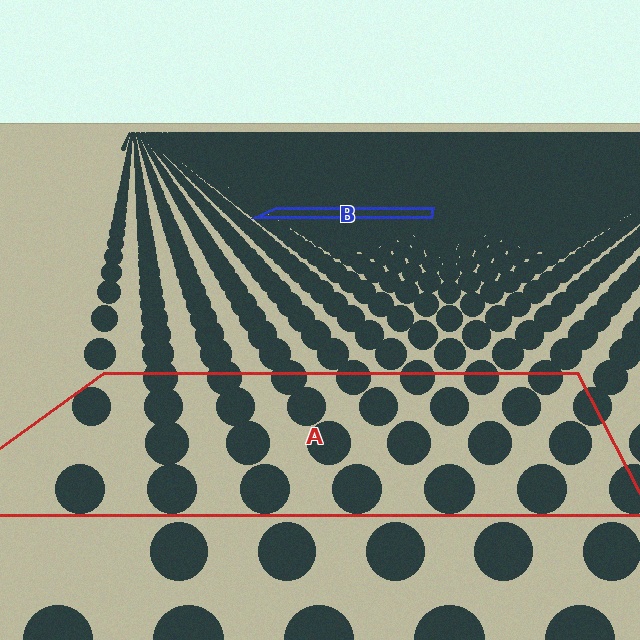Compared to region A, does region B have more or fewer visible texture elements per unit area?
Region B has more texture elements per unit area — they are packed more densely because it is farther away.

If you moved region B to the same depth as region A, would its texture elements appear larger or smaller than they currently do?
They would appear larger. At a closer depth, the same texture elements are projected at a bigger on-screen size.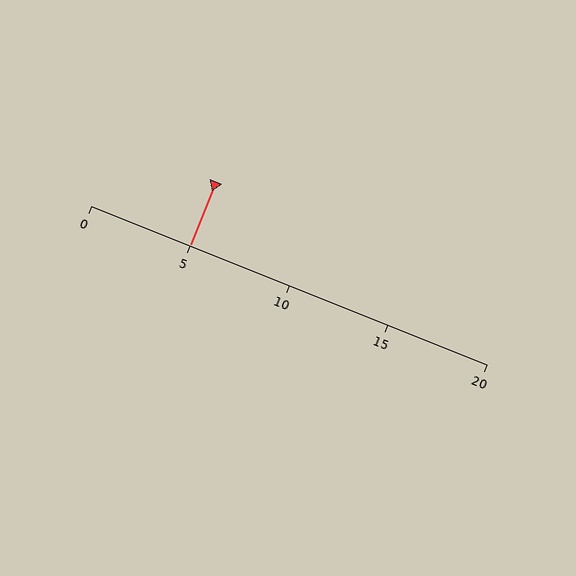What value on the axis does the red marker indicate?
The marker indicates approximately 5.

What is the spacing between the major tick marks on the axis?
The major ticks are spaced 5 apart.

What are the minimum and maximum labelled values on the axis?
The axis runs from 0 to 20.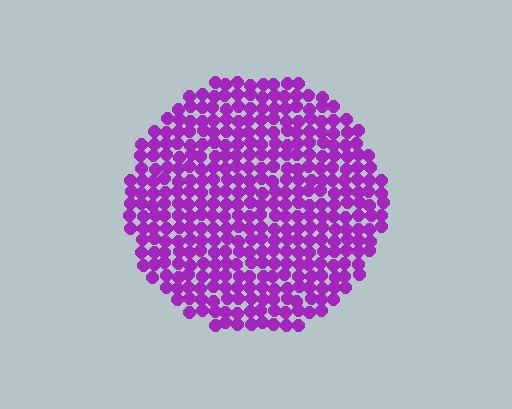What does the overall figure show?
The overall figure shows a circle.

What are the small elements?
The small elements are circles.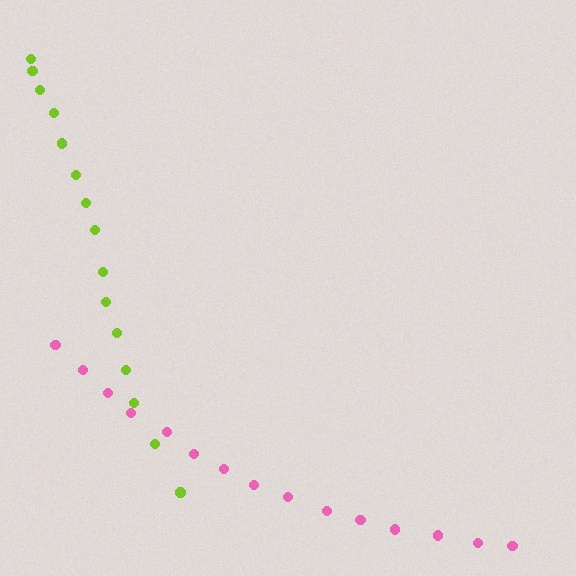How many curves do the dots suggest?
There are 2 distinct paths.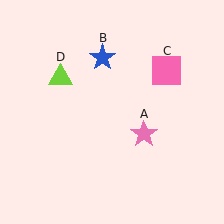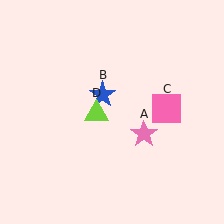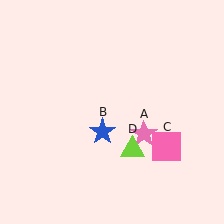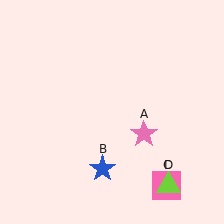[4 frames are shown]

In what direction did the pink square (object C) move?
The pink square (object C) moved down.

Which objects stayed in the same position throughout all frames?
Pink star (object A) remained stationary.